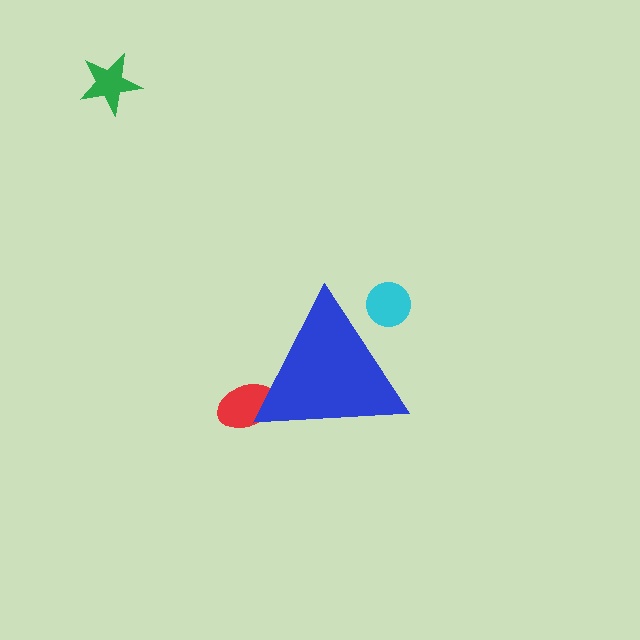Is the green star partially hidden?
No, the green star is fully visible.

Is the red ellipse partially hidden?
Yes, the red ellipse is partially hidden behind the blue triangle.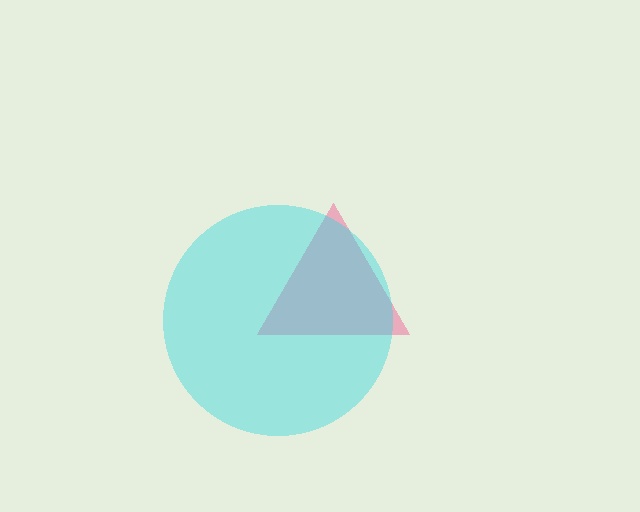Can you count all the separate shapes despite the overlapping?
Yes, there are 2 separate shapes.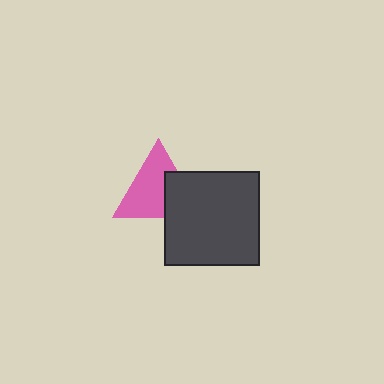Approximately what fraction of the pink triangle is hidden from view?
Roughly 34% of the pink triangle is hidden behind the dark gray square.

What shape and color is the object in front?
The object in front is a dark gray square.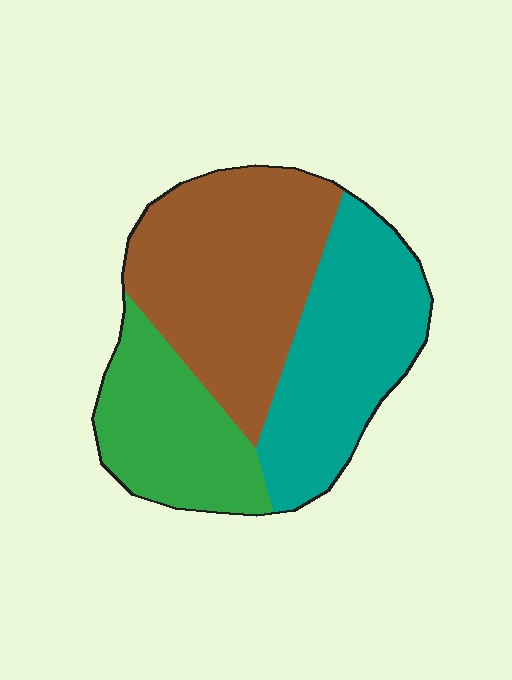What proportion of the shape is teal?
Teal covers roughly 35% of the shape.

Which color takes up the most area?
Brown, at roughly 40%.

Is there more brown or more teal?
Brown.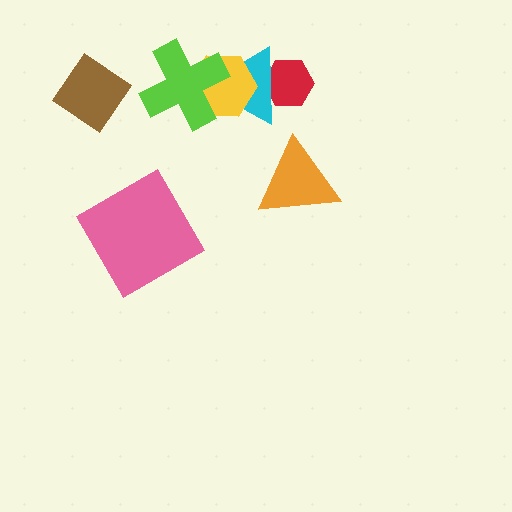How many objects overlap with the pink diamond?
0 objects overlap with the pink diamond.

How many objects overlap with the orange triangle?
0 objects overlap with the orange triangle.